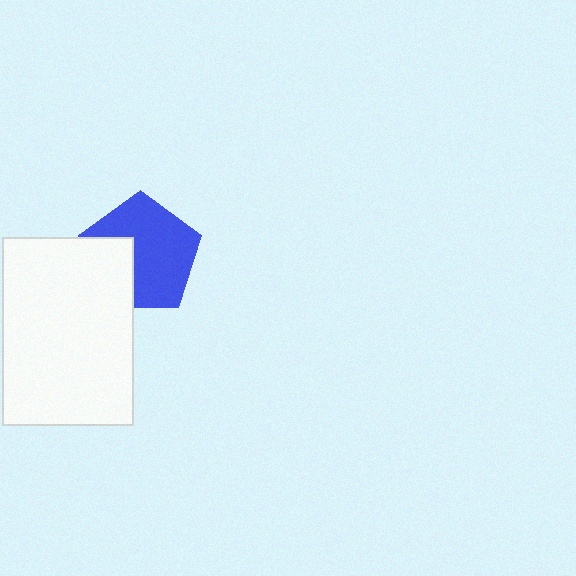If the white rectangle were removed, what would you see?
You would see the complete blue pentagon.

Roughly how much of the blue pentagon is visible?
Most of it is visible (roughly 70%).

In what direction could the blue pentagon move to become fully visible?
The blue pentagon could move toward the upper-right. That would shift it out from behind the white rectangle entirely.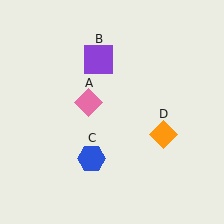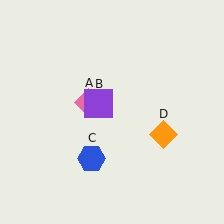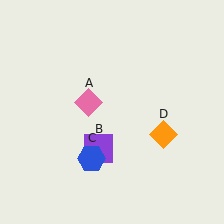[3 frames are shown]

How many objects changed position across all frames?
1 object changed position: purple square (object B).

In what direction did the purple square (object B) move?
The purple square (object B) moved down.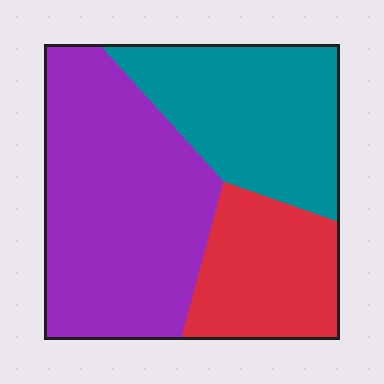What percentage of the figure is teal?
Teal covers about 30% of the figure.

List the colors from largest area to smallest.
From largest to smallest: purple, teal, red.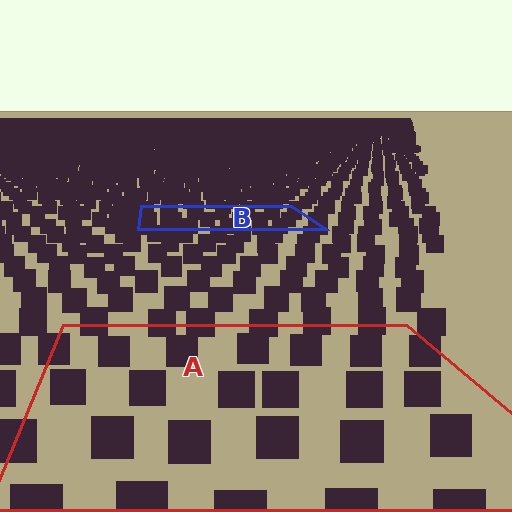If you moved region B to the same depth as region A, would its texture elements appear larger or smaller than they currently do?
They would appear larger. At a closer depth, the same texture elements are projected at a bigger on-screen size.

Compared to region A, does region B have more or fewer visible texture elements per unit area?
Region B has more texture elements per unit area — they are packed more densely because it is farther away.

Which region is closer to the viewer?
Region A is closer. The texture elements there are larger and more spread out.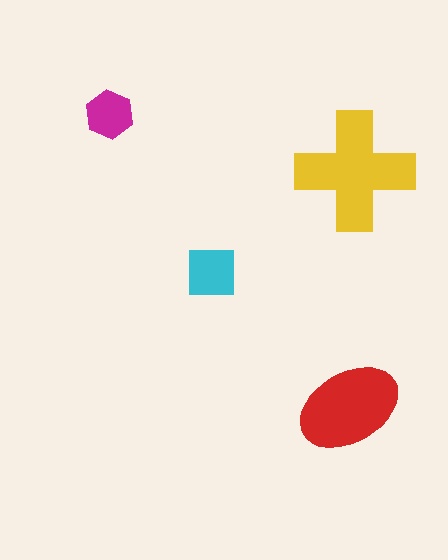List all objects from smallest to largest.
The magenta hexagon, the cyan square, the red ellipse, the yellow cross.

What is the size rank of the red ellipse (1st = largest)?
2nd.